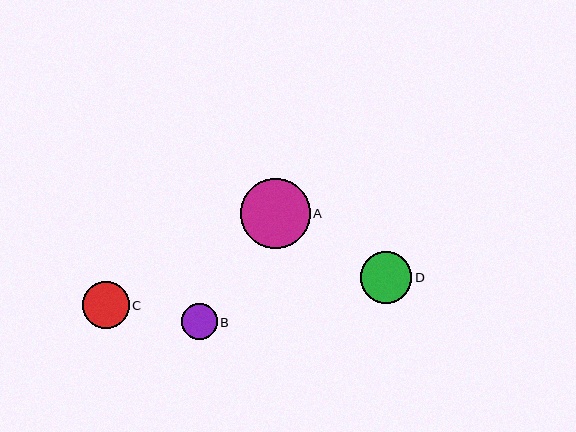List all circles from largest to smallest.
From largest to smallest: A, D, C, B.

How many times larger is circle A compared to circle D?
Circle A is approximately 1.4 times the size of circle D.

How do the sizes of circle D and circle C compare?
Circle D and circle C are approximately the same size.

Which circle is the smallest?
Circle B is the smallest with a size of approximately 36 pixels.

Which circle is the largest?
Circle A is the largest with a size of approximately 70 pixels.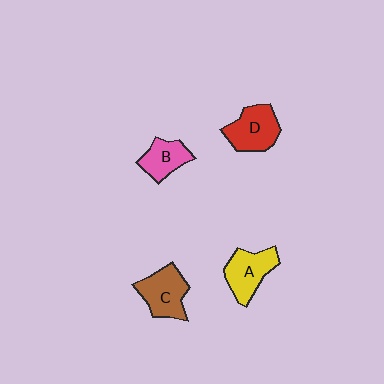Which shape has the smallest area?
Shape B (pink).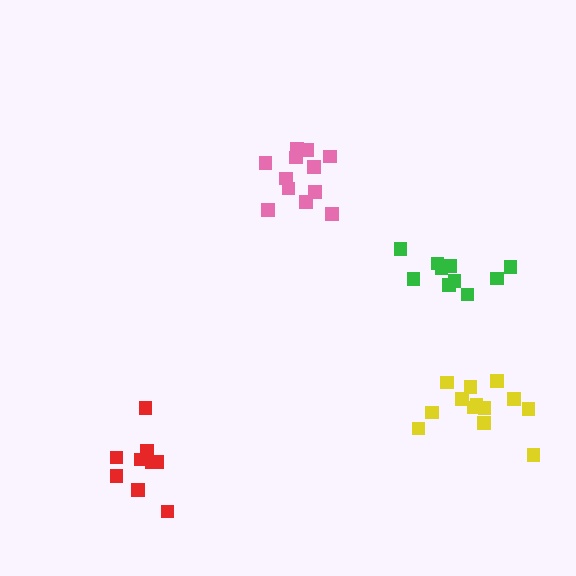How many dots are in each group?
Group 1: 12 dots, Group 2: 10 dots, Group 3: 9 dots, Group 4: 13 dots (44 total).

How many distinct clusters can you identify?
There are 4 distinct clusters.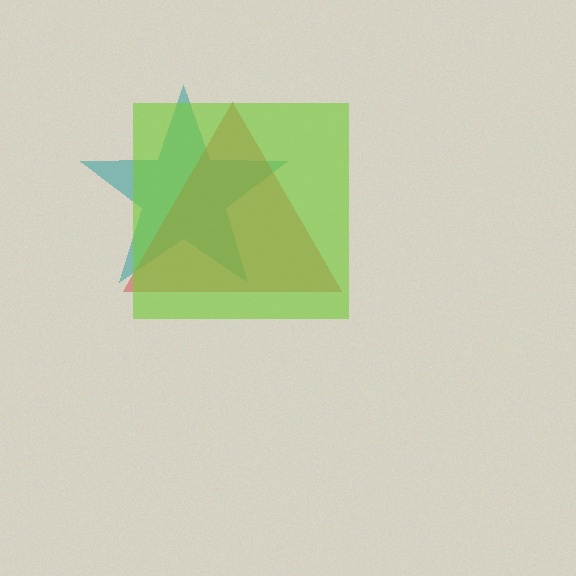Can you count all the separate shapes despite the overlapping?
Yes, there are 3 separate shapes.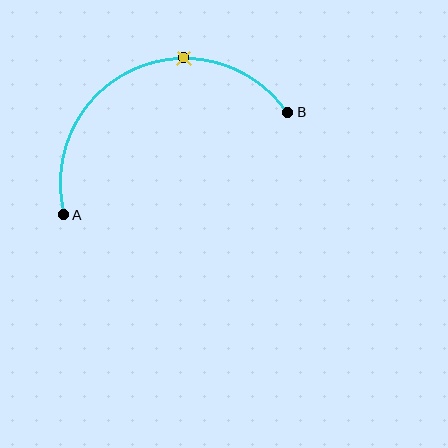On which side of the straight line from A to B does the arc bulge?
The arc bulges above the straight line connecting A and B.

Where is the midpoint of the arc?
The arc midpoint is the point on the curve farthest from the straight line joining A and B. It sits above that line.